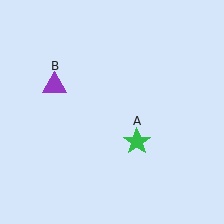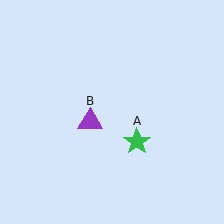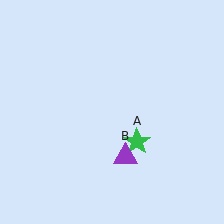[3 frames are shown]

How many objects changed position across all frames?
1 object changed position: purple triangle (object B).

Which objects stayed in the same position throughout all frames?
Green star (object A) remained stationary.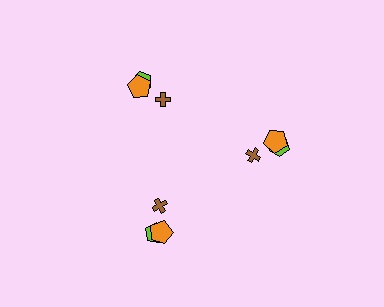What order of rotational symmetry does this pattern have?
This pattern has 3-fold rotational symmetry.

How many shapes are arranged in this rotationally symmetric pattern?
There are 9 shapes, arranged in 3 groups of 3.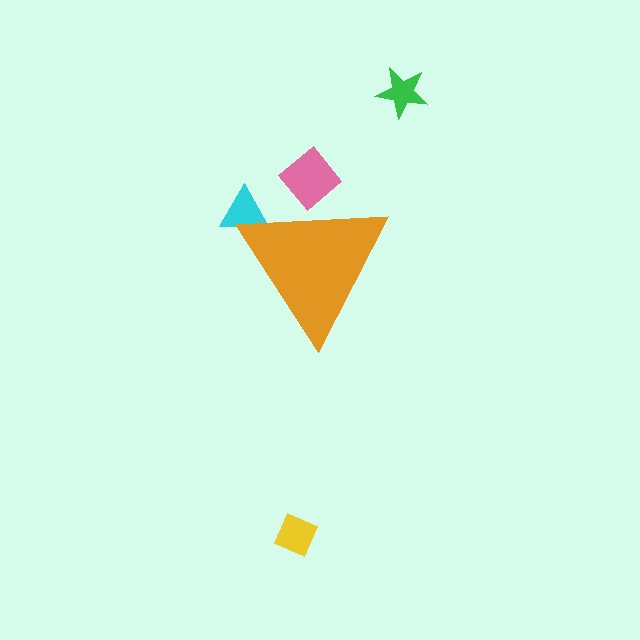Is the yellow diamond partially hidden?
No, the yellow diamond is fully visible.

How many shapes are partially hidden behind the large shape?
2 shapes are partially hidden.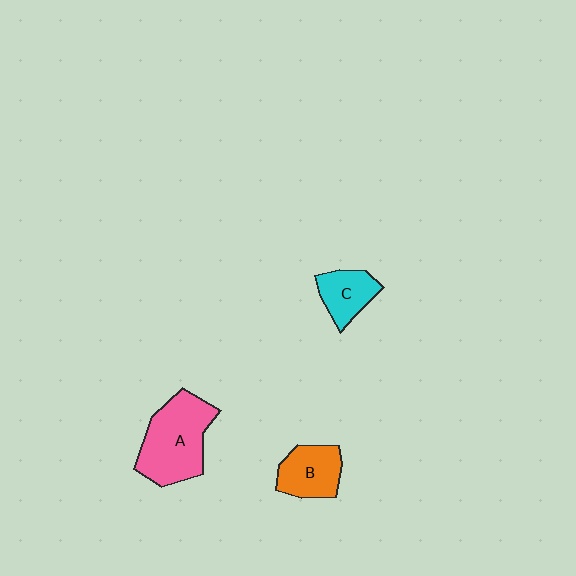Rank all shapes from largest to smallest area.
From largest to smallest: A (pink), B (orange), C (cyan).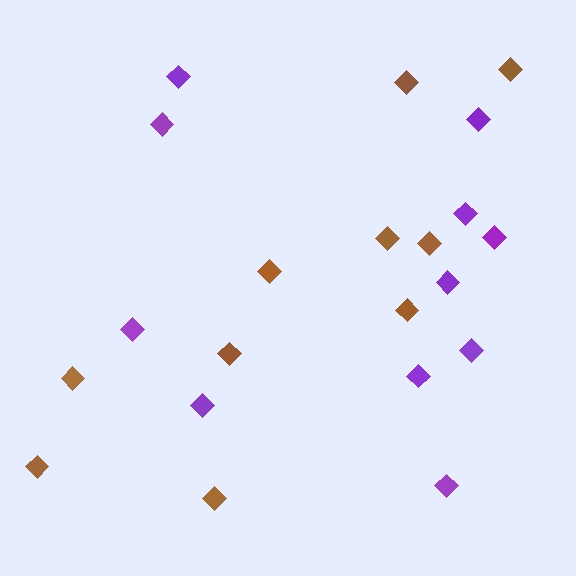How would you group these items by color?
There are 2 groups: one group of purple diamonds (11) and one group of brown diamonds (10).